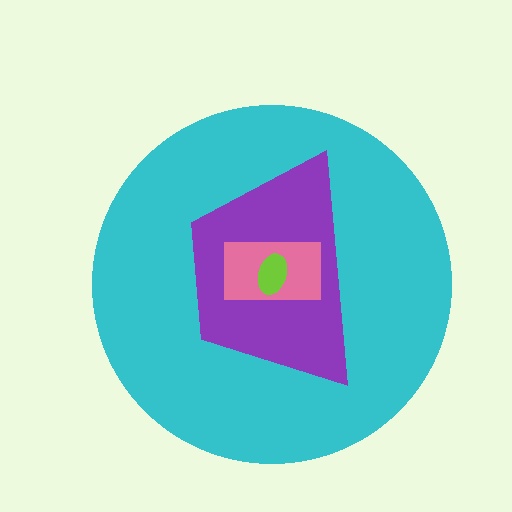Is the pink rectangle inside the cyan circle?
Yes.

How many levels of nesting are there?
4.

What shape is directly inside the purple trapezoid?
The pink rectangle.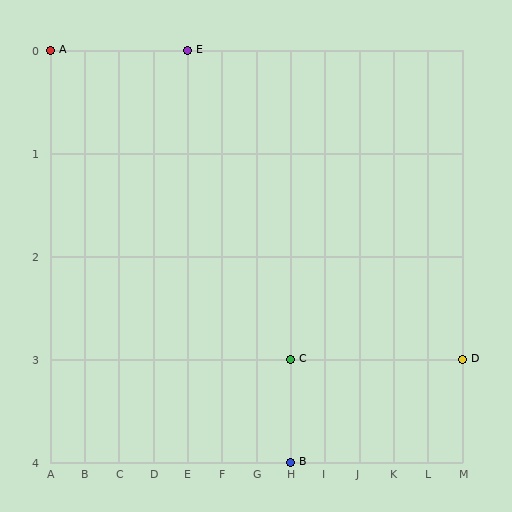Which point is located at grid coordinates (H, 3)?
Point C is at (H, 3).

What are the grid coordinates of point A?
Point A is at grid coordinates (A, 0).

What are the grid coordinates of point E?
Point E is at grid coordinates (E, 0).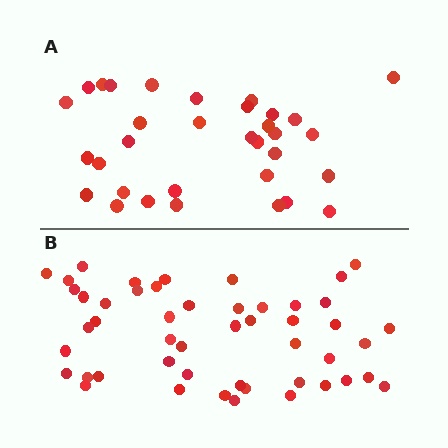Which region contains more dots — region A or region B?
Region B (the bottom region) has more dots.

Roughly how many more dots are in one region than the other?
Region B has approximately 15 more dots than region A.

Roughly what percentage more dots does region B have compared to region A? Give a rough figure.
About 50% more.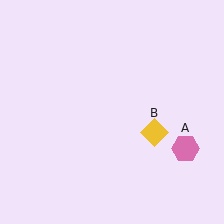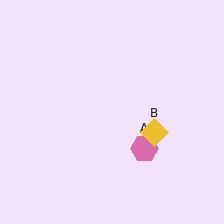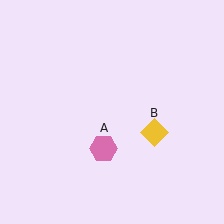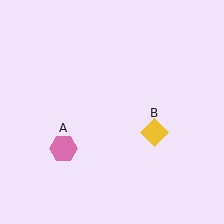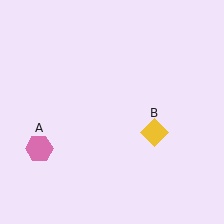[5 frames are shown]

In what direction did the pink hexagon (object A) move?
The pink hexagon (object A) moved left.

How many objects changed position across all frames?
1 object changed position: pink hexagon (object A).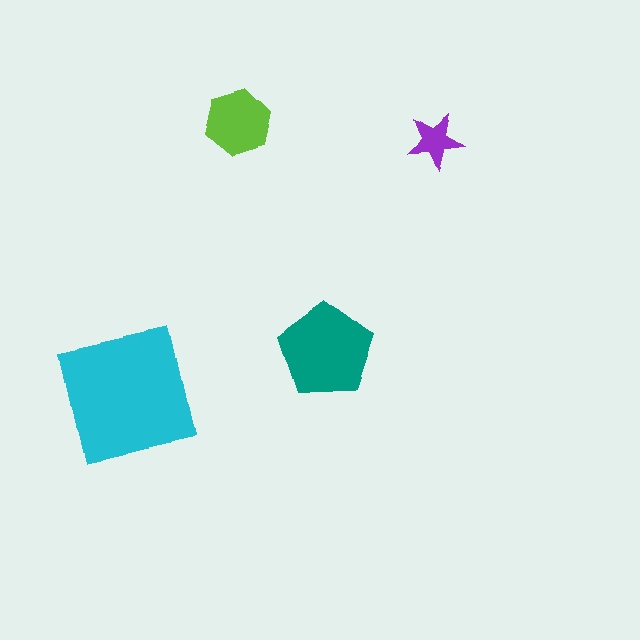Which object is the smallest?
The purple star.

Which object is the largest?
The cyan square.